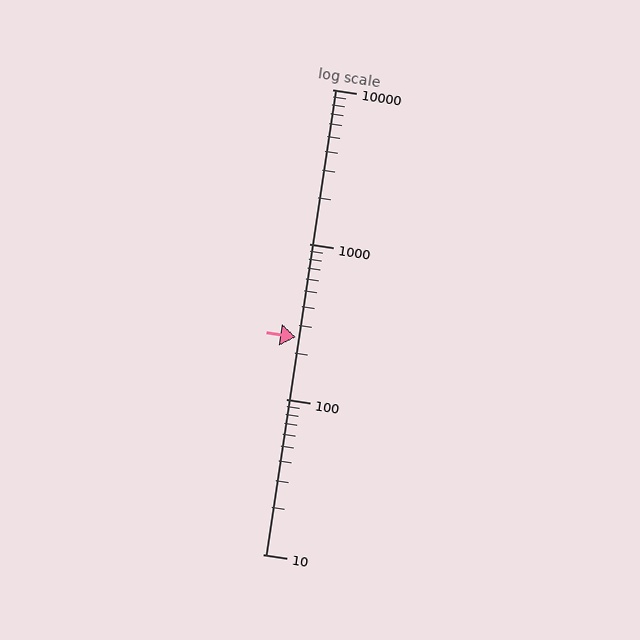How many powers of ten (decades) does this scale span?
The scale spans 3 decades, from 10 to 10000.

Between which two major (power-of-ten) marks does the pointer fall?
The pointer is between 100 and 1000.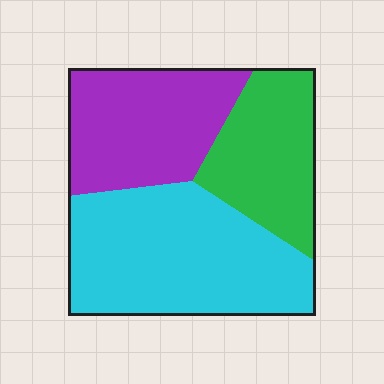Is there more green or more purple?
Purple.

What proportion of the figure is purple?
Purple covers roughly 30% of the figure.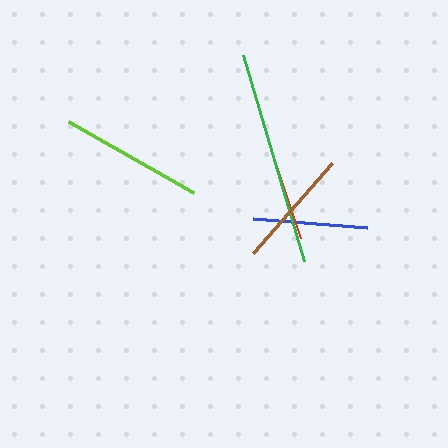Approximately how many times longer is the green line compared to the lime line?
The green line is approximately 1.5 times the length of the lime line.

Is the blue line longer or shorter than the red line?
The blue line is longer than the red line.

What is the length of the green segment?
The green segment is approximately 215 pixels long.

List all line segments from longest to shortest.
From longest to shortest: green, lime, brown, blue, red.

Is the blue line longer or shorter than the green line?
The green line is longer than the blue line.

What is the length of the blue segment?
The blue segment is approximately 114 pixels long.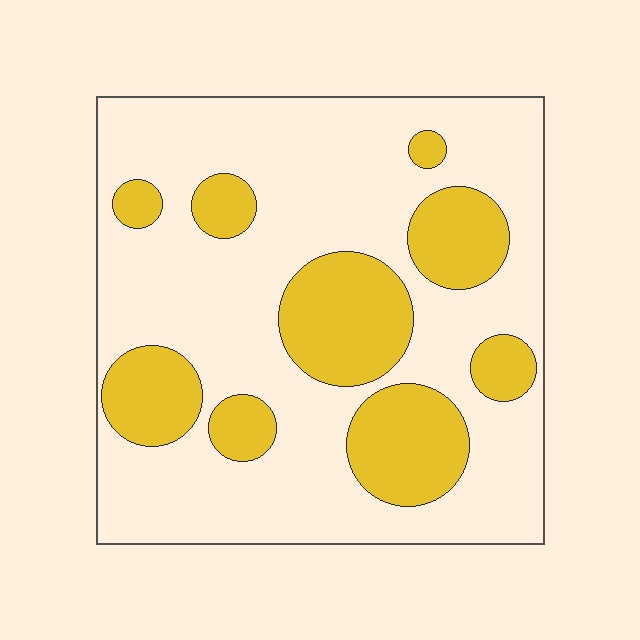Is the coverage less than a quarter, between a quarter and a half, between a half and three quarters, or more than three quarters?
Between a quarter and a half.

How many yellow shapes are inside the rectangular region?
9.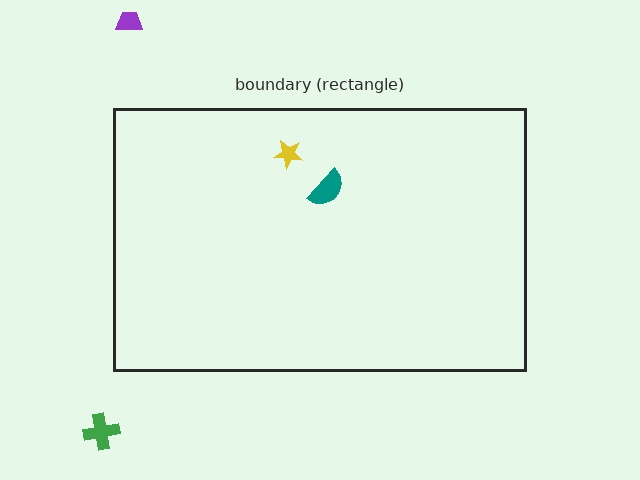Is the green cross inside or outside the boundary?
Outside.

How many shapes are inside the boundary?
2 inside, 2 outside.